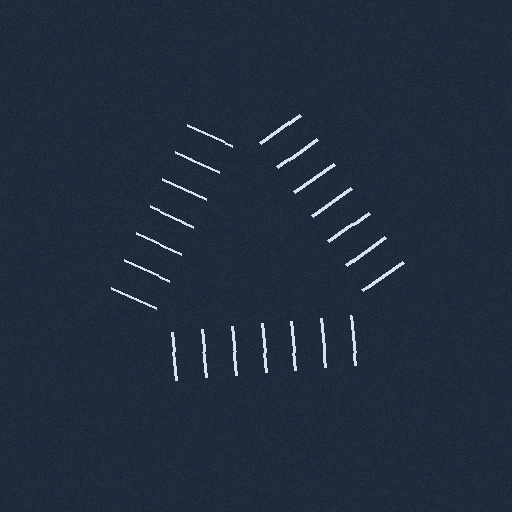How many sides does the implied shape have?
3 sides — the line-ends trace a triangle.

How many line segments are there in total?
21 — 7 along each of the 3 edges.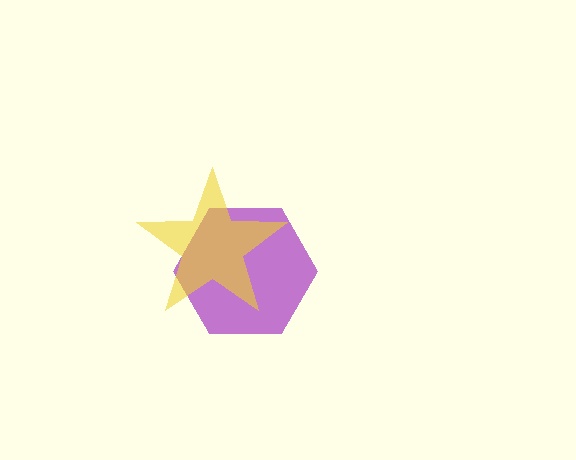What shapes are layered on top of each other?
The layered shapes are: a purple hexagon, a yellow star.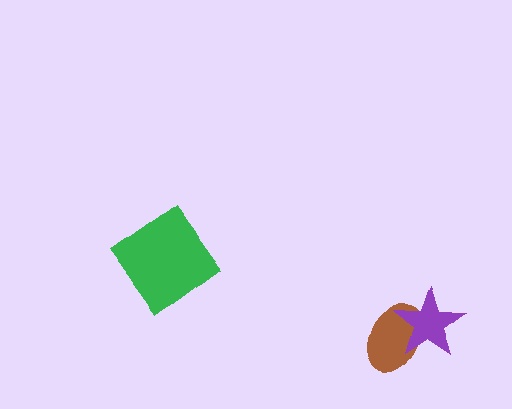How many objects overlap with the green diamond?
0 objects overlap with the green diamond.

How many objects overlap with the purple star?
1 object overlaps with the purple star.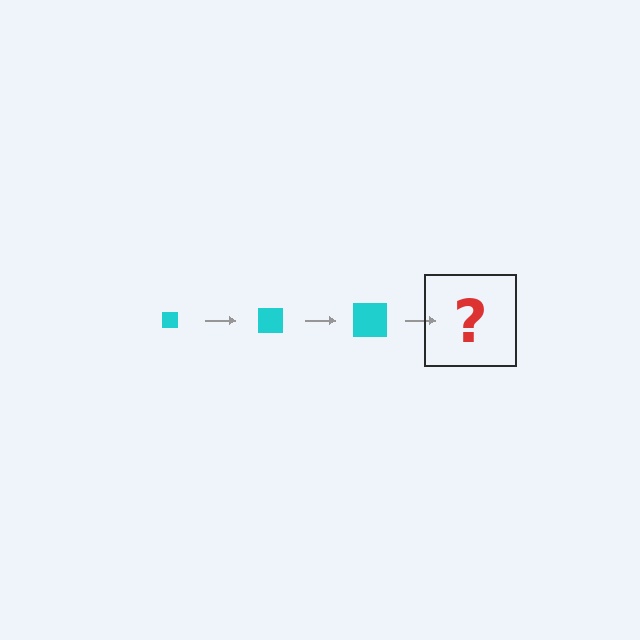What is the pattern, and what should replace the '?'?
The pattern is that the square gets progressively larger each step. The '?' should be a cyan square, larger than the previous one.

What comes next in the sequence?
The next element should be a cyan square, larger than the previous one.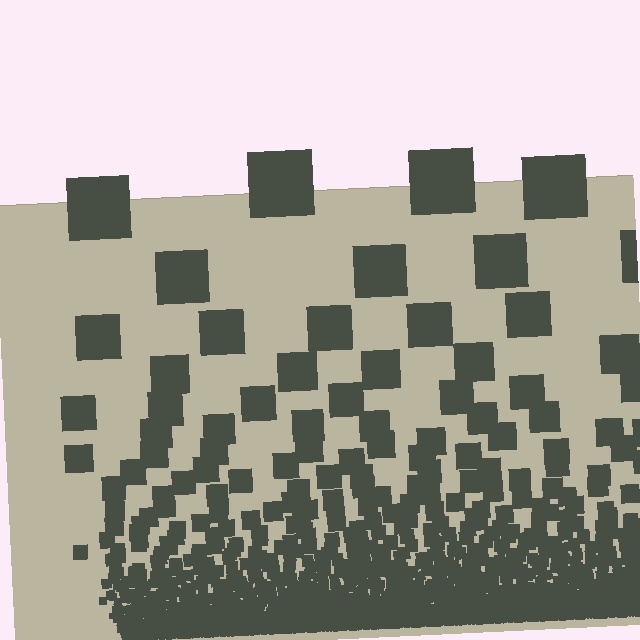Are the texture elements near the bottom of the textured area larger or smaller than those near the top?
Smaller. The gradient is inverted — elements near the bottom are smaller and denser.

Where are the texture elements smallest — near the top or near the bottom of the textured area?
Near the bottom.